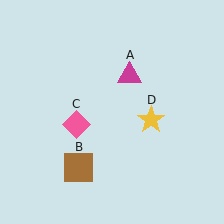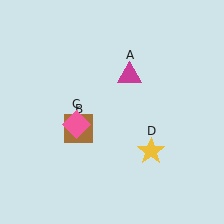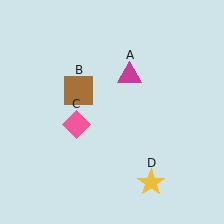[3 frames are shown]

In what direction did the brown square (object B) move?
The brown square (object B) moved up.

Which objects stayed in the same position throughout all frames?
Magenta triangle (object A) and pink diamond (object C) remained stationary.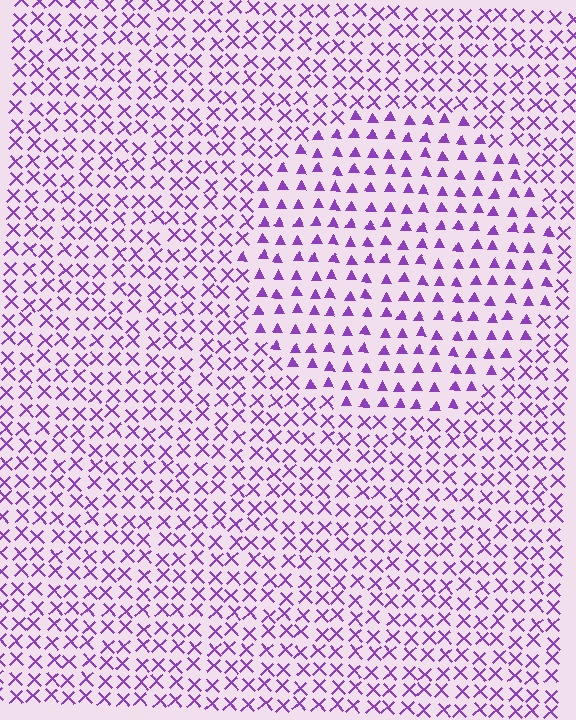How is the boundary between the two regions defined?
The boundary is defined by a change in element shape: triangles inside vs. X marks outside. All elements share the same color and spacing.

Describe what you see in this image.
The image is filled with small purple elements arranged in a uniform grid. A circle-shaped region contains triangles, while the surrounding area contains X marks. The boundary is defined purely by the change in element shape.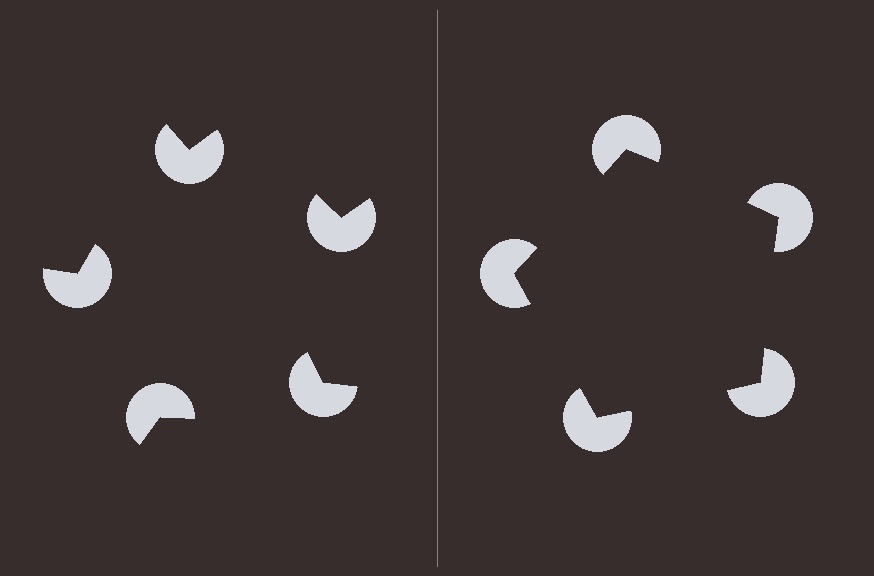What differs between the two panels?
The pac-man discs are positioned identically on both sides; only the wedge orientations differ. On the right they align to a pentagon; on the left they are misaligned.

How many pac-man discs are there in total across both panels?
10 — 5 on each side.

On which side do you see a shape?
An illusory pentagon appears on the right side. On the left side the wedge cuts are rotated, so no coherent shape forms.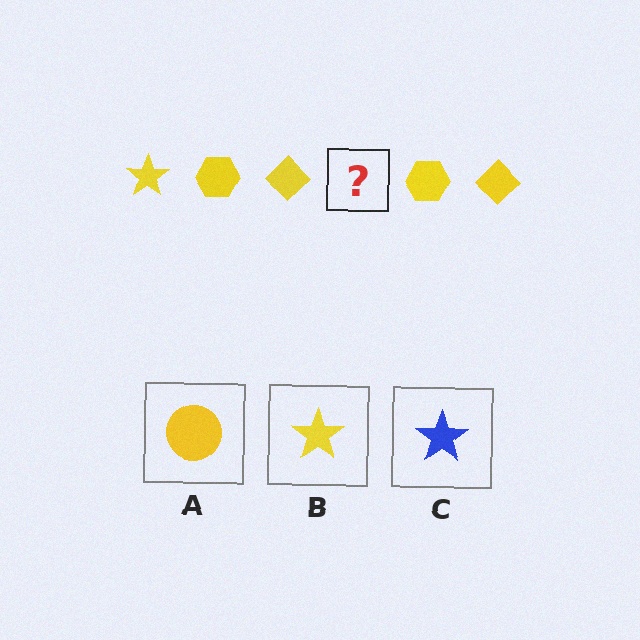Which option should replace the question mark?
Option B.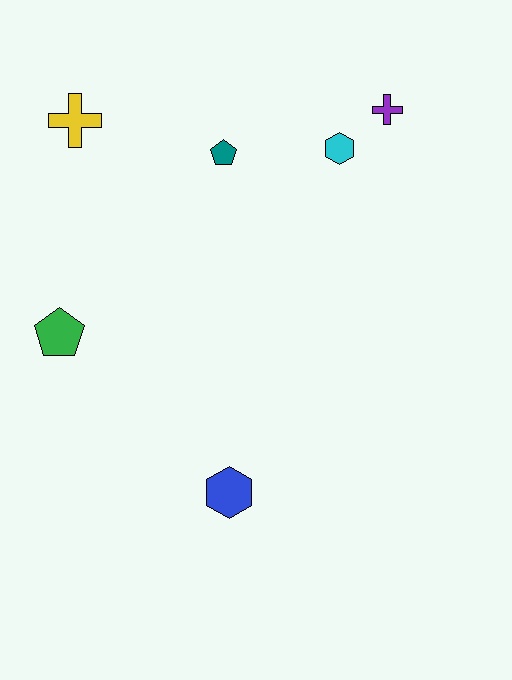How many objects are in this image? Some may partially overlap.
There are 6 objects.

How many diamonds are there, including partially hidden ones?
There are no diamonds.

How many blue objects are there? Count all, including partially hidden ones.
There is 1 blue object.